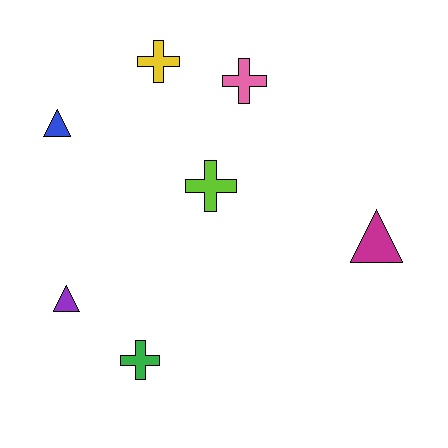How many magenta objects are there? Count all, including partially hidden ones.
There is 1 magenta object.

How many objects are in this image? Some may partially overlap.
There are 7 objects.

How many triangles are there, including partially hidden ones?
There are 3 triangles.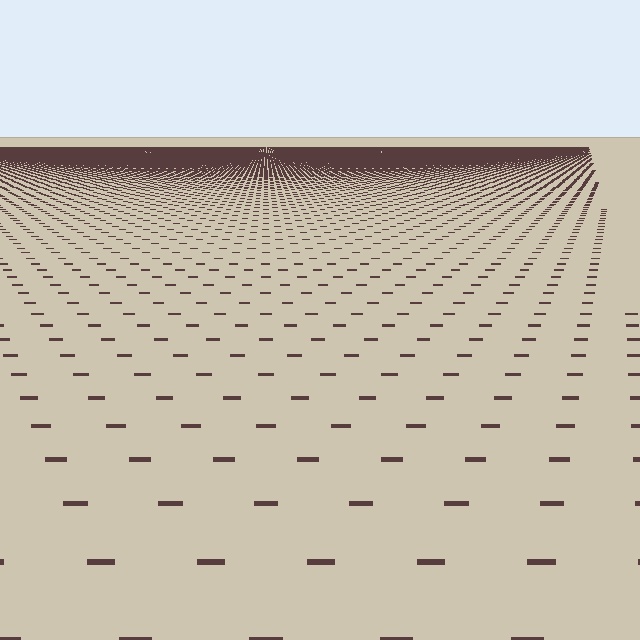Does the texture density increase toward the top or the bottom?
Density increases toward the top.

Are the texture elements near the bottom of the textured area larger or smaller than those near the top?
Larger. Near the bottom, elements are closer to the viewer and appear at a bigger on-screen size.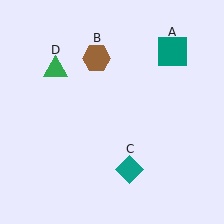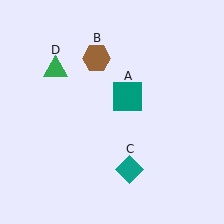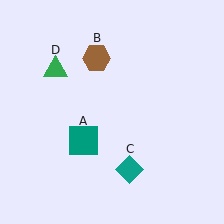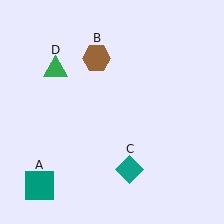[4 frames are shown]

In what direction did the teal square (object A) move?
The teal square (object A) moved down and to the left.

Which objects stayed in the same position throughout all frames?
Brown hexagon (object B) and teal diamond (object C) and green triangle (object D) remained stationary.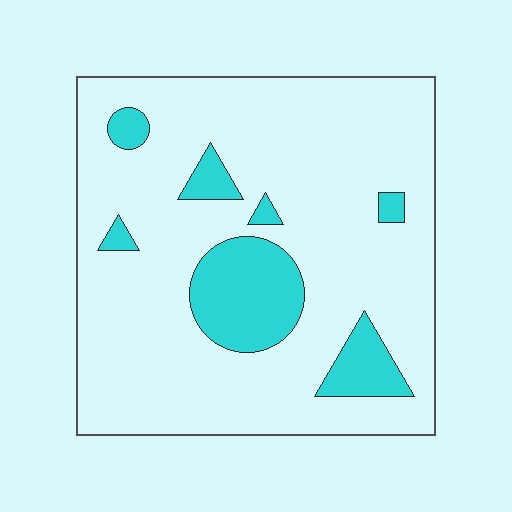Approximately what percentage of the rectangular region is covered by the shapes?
Approximately 15%.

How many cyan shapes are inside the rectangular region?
7.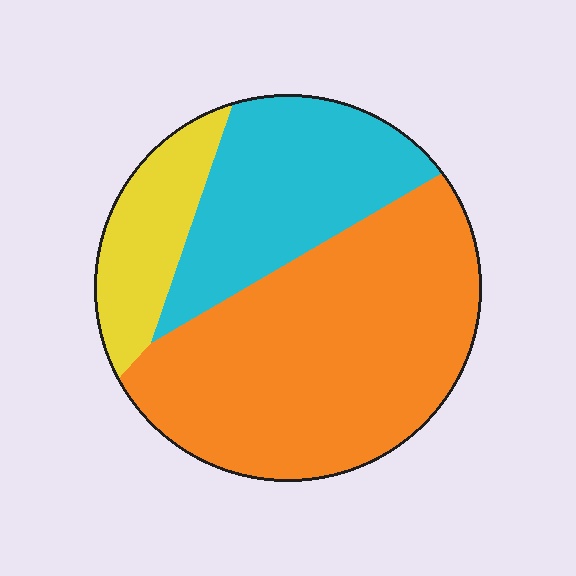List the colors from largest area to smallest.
From largest to smallest: orange, cyan, yellow.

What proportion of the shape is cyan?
Cyan takes up between a sixth and a third of the shape.